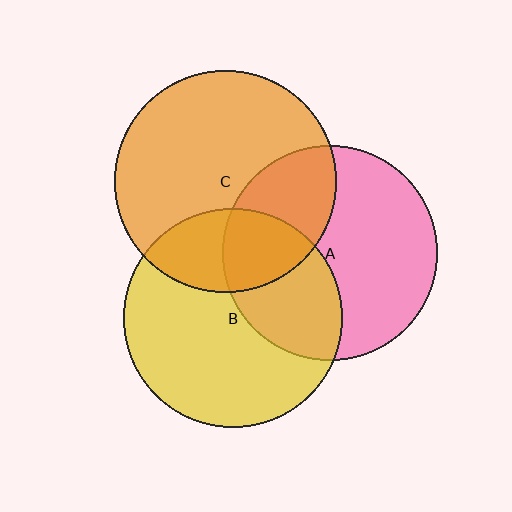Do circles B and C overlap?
Yes.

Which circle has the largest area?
Circle C (orange).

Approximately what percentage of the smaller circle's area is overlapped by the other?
Approximately 25%.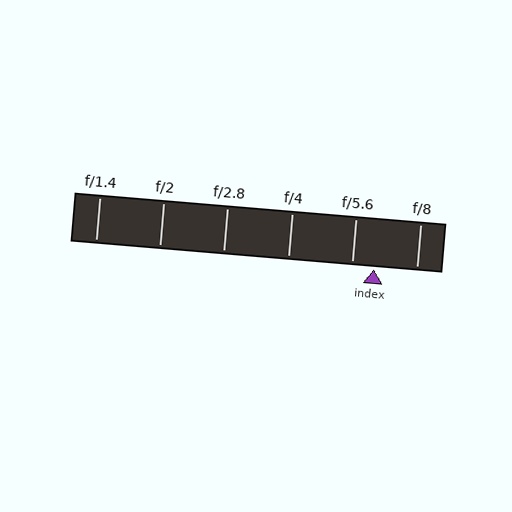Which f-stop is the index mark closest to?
The index mark is closest to f/5.6.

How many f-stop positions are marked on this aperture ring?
There are 6 f-stop positions marked.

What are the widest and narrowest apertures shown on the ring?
The widest aperture shown is f/1.4 and the narrowest is f/8.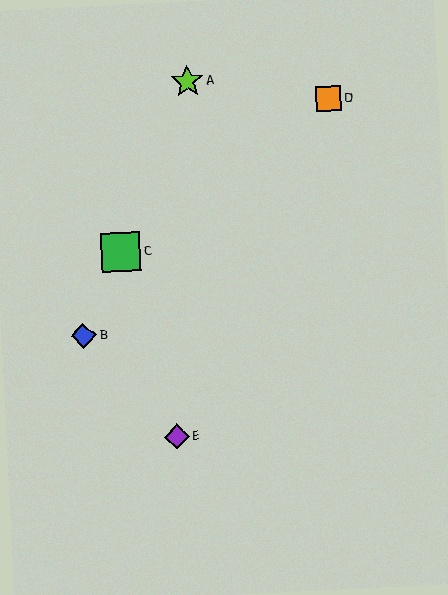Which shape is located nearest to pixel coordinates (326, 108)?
The orange square (labeled D) at (328, 99) is nearest to that location.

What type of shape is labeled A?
Shape A is a lime star.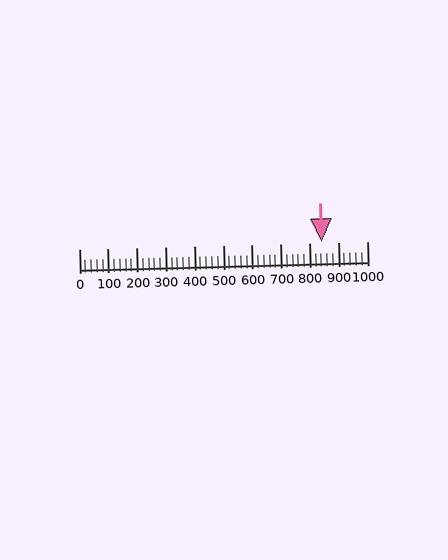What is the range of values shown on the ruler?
The ruler shows values from 0 to 1000.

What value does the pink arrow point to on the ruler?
The pink arrow points to approximately 842.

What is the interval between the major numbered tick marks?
The major tick marks are spaced 100 units apart.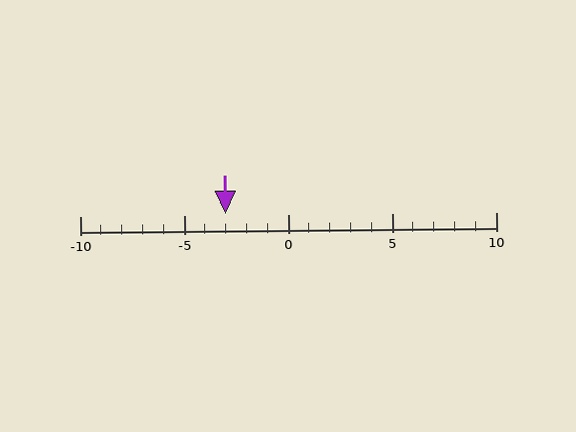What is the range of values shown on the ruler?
The ruler shows values from -10 to 10.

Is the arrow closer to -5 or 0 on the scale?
The arrow is closer to -5.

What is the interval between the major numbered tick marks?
The major tick marks are spaced 5 units apart.